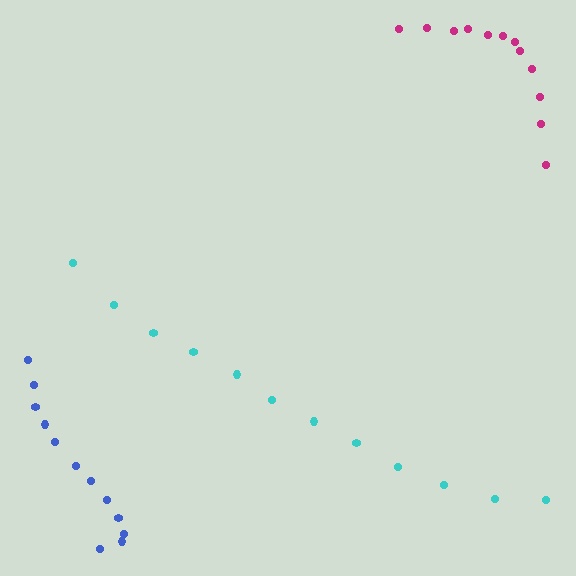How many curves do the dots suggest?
There are 3 distinct paths.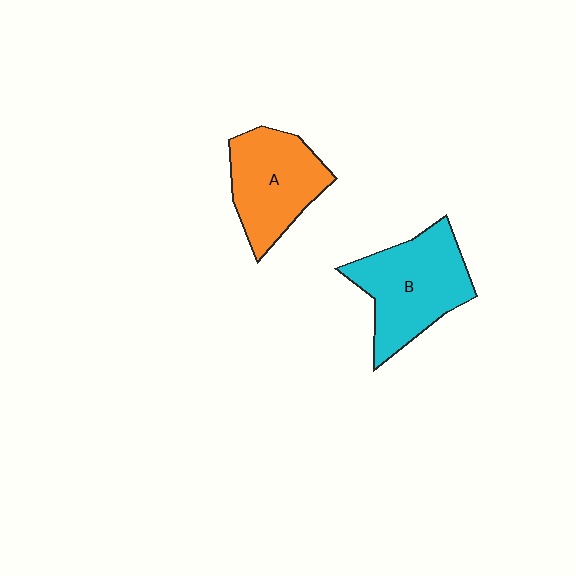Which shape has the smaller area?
Shape A (orange).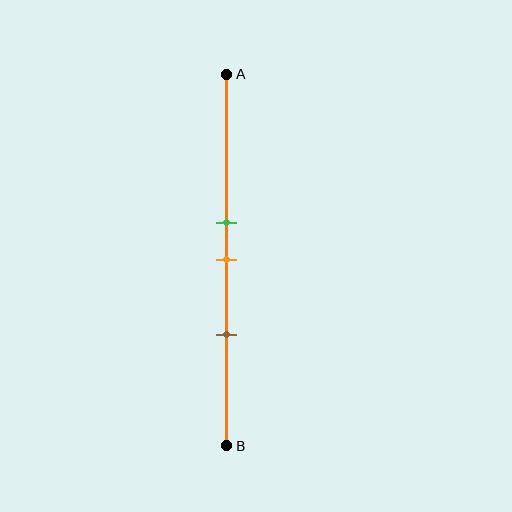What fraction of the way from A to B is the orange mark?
The orange mark is approximately 50% (0.5) of the way from A to B.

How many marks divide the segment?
There are 3 marks dividing the segment.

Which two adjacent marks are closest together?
The green and orange marks are the closest adjacent pair.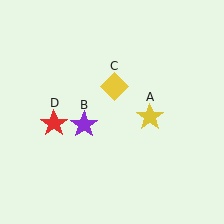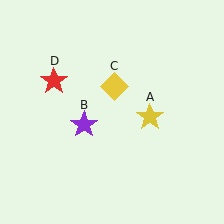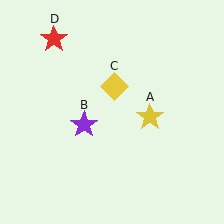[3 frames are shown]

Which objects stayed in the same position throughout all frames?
Yellow star (object A) and purple star (object B) and yellow diamond (object C) remained stationary.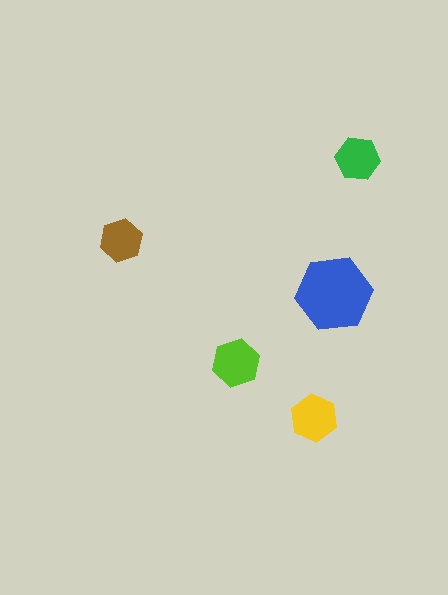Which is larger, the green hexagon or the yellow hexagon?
The yellow one.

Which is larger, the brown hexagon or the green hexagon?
The green one.